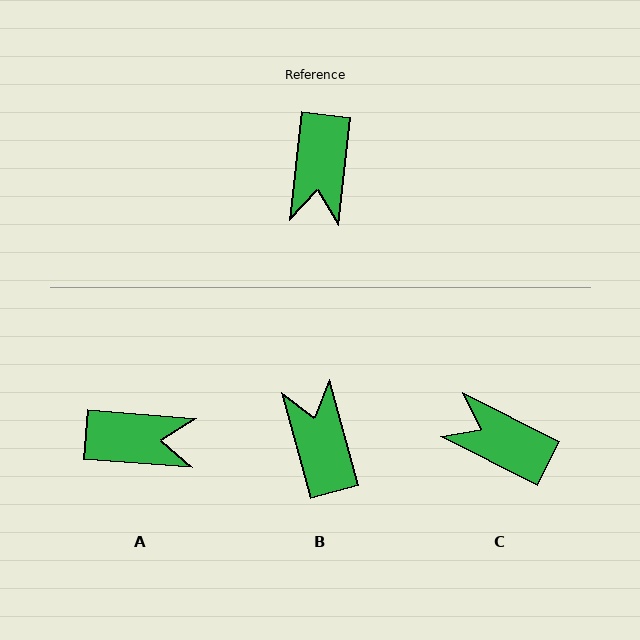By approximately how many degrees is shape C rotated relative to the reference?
Approximately 110 degrees clockwise.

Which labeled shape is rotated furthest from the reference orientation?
B, about 158 degrees away.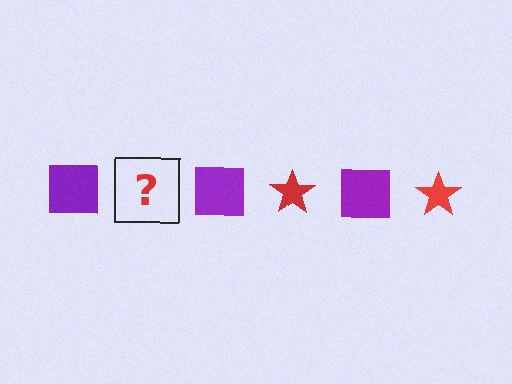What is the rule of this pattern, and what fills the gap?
The rule is that the pattern alternates between purple square and red star. The gap should be filled with a red star.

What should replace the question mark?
The question mark should be replaced with a red star.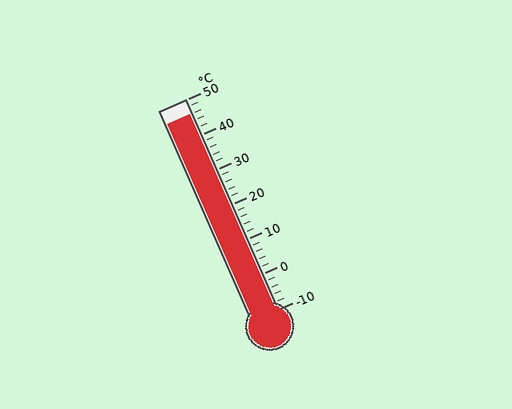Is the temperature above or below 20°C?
The temperature is above 20°C.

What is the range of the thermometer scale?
The thermometer scale ranges from -10°C to 50°C.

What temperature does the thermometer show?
The thermometer shows approximately 46°C.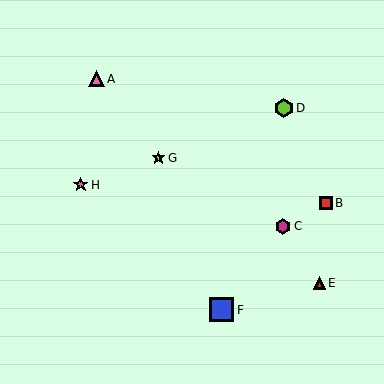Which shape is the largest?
The blue square (labeled F) is the largest.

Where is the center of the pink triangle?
The center of the pink triangle is at (96, 79).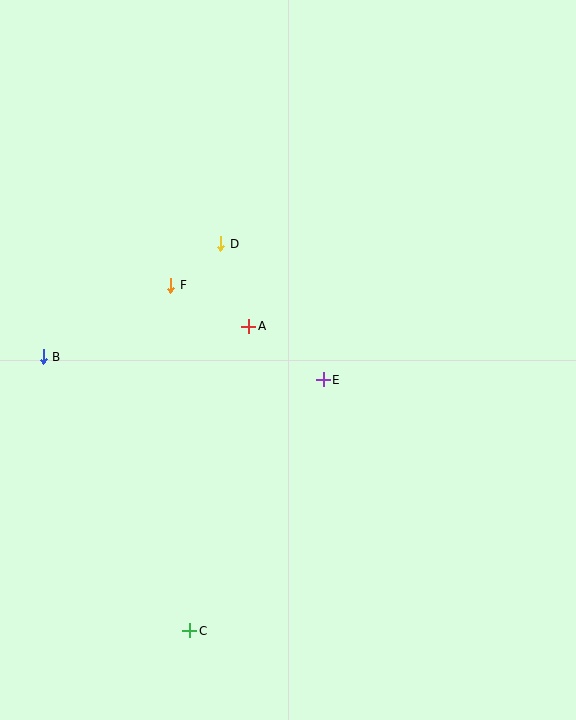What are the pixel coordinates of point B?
Point B is at (43, 357).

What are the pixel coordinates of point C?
Point C is at (190, 631).